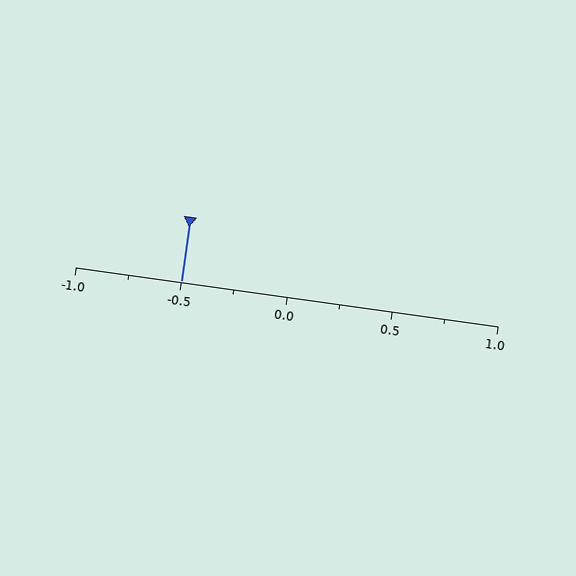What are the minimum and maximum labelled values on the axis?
The axis runs from -1.0 to 1.0.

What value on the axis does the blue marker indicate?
The marker indicates approximately -0.5.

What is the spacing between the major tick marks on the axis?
The major ticks are spaced 0.5 apart.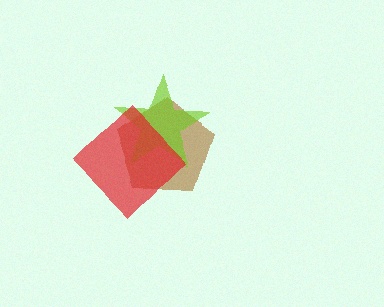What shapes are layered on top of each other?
The layered shapes are: a brown pentagon, a lime star, a red diamond.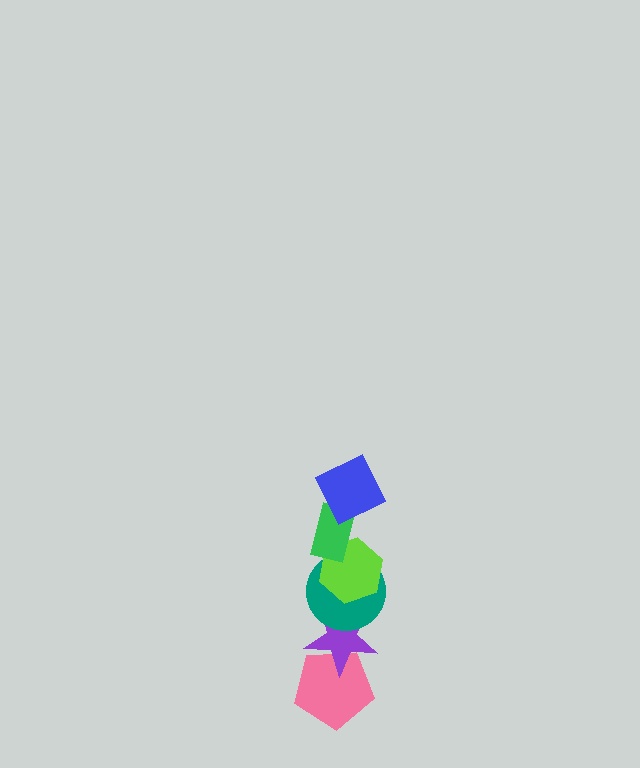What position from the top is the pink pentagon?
The pink pentagon is 6th from the top.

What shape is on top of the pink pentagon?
The purple star is on top of the pink pentagon.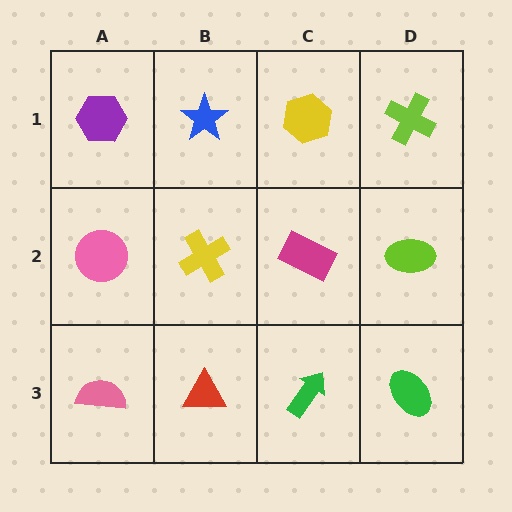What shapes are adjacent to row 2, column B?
A blue star (row 1, column B), a red triangle (row 3, column B), a pink circle (row 2, column A), a magenta rectangle (row 2, column C).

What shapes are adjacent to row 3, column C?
A magenta rectangle (row 2, column C), a red triangle (row 3, column B), a green ellipse (row 3, column D).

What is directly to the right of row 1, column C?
A lime cross.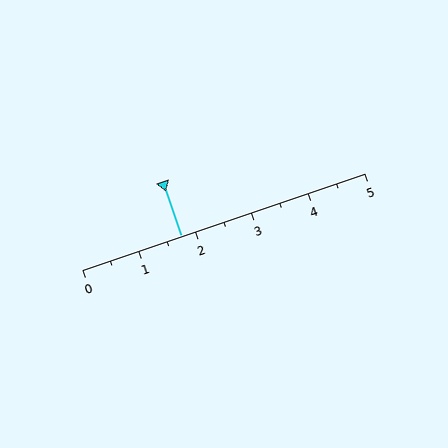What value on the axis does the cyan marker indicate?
The marker indicates approximately 1.8.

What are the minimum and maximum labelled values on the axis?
The axis runs from 0 to 5.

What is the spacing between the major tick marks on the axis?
The major ticks are spaced 1 apart.